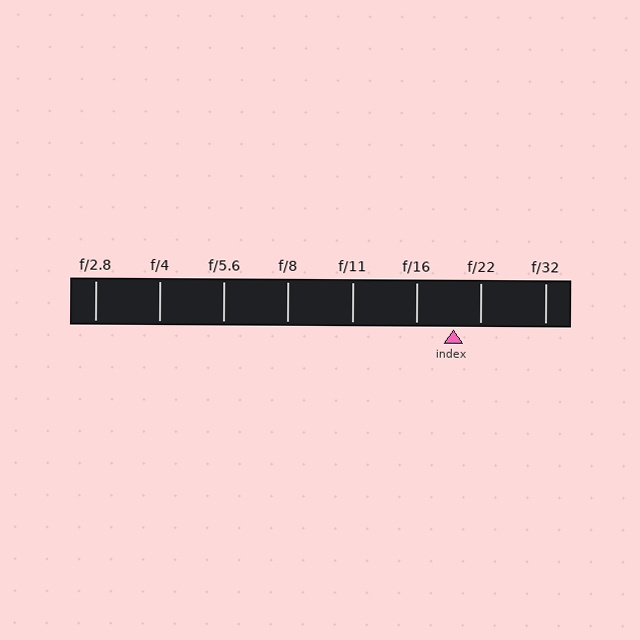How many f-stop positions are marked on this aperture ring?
There are 8 f-stop positions marked.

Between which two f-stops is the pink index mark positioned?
The index mark is between f/16 and f/22.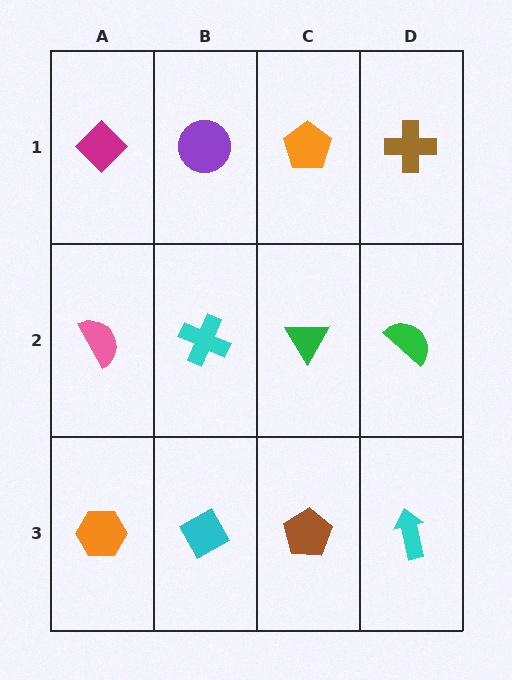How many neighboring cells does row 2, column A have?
3.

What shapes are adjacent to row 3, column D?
A green semicircle (row 2, column D), a brown pentagon (row 3, column C).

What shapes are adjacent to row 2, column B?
A purple circle (row 1, column B), a cyan diamond (row 3, column B), a pink semicircle (row 2, column A), a green triangle (row 2, column C).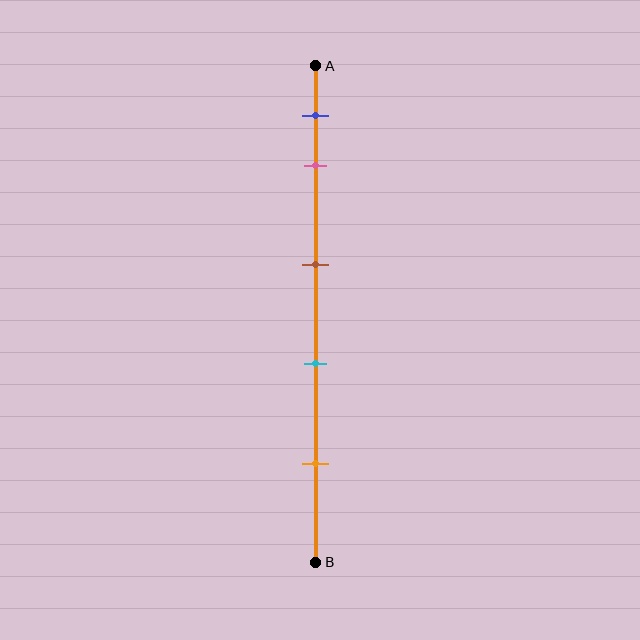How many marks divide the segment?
There are 5 marks dividing the segment.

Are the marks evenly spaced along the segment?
No, the marks are not evenly spaced.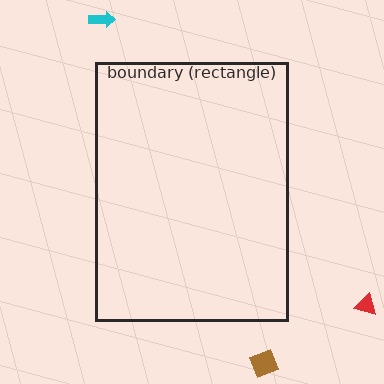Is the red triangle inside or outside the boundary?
Outside.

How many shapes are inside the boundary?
0 inside, 3 outside.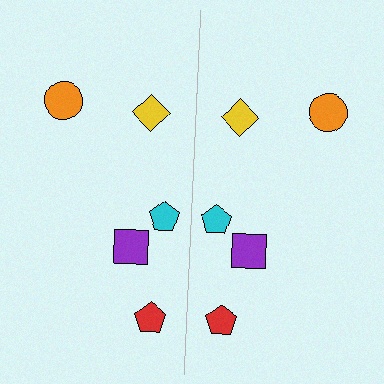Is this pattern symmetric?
Yes, this pattern has bilateral (reflection) symmetry.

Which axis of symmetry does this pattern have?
The pattern has a vertical axis of symmetry running through the center of the image.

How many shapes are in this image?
There are 10 shapes in this image.